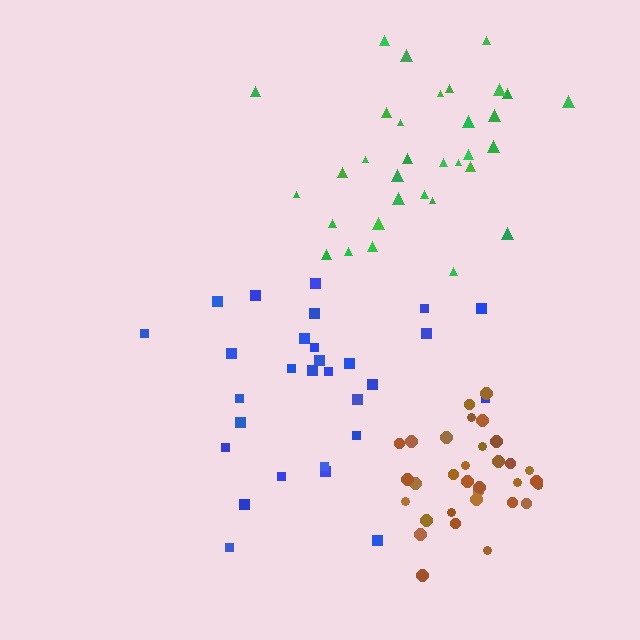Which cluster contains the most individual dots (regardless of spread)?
Green (33).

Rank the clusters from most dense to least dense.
brown, green, blue.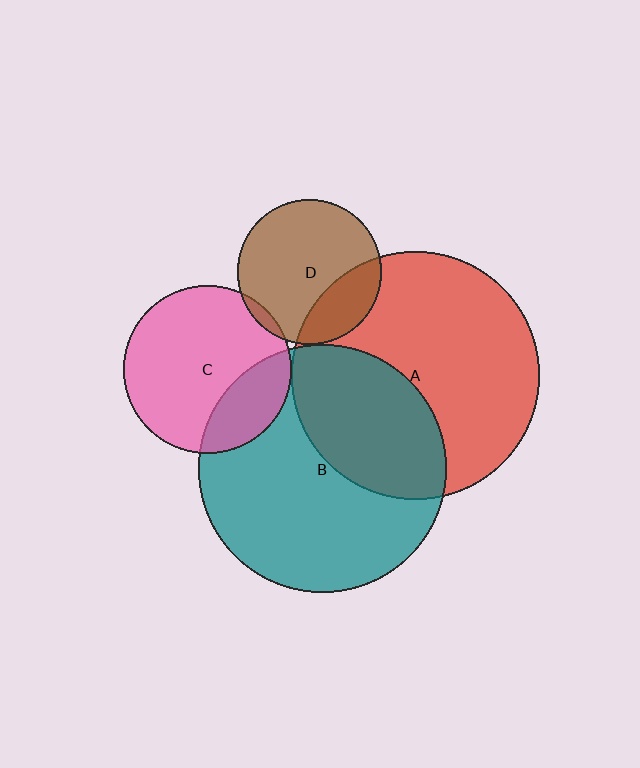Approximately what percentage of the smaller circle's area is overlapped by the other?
Approximately 25%.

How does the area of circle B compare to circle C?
Approximately 2.2 times.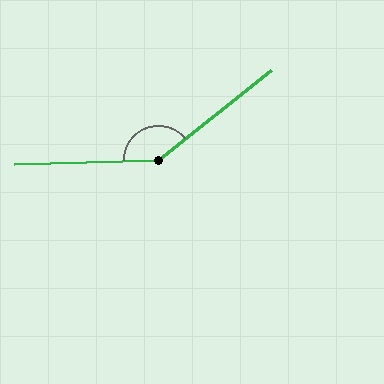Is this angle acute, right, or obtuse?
It is obtuse.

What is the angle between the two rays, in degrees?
Approximately 143 degrees.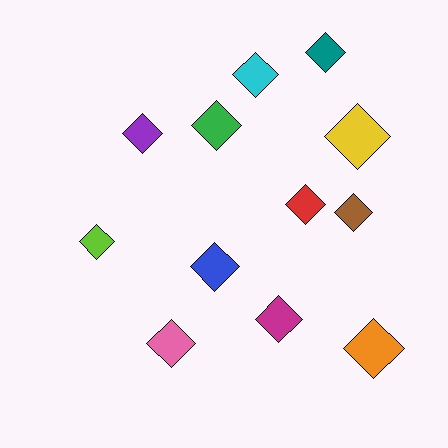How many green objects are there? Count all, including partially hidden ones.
There is 1 green object.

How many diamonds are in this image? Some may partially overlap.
There are 12 diamonds.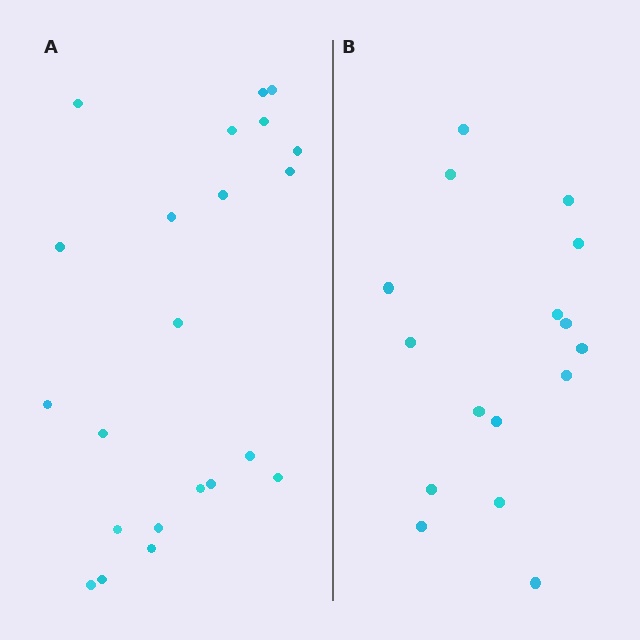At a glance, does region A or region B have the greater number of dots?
Region A (the left region) has more dots.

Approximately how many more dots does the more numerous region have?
Region A has about 6 more dots than region B.